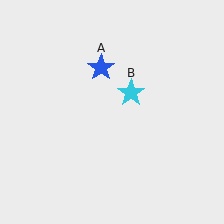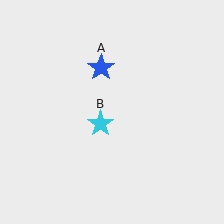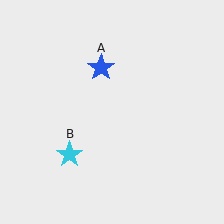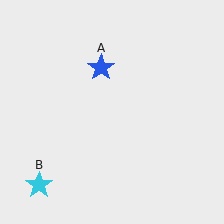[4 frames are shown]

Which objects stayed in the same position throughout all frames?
Blue star (object A) remained stationary.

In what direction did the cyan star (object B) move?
The cyan star (object B) moved down and to the left.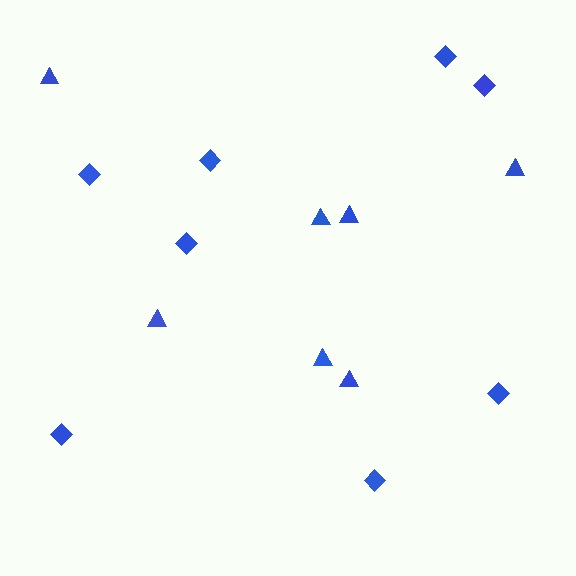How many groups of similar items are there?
There are 2 groups: one group of triangles (7) and one group of diamonds (8).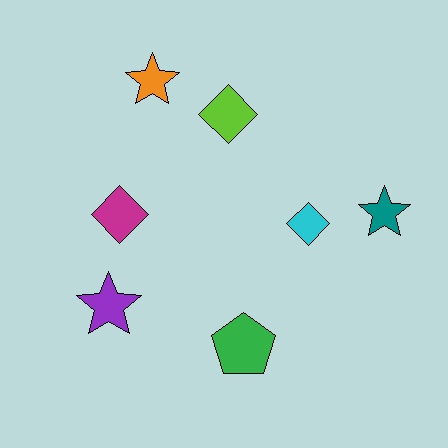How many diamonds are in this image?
There are 3 diamonds.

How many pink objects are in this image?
There are no pink objects.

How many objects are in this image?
There are 7 objects.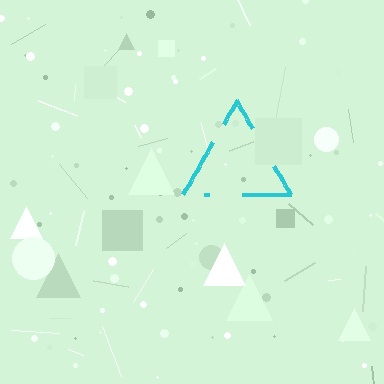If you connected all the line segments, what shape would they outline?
They would outline a triangle.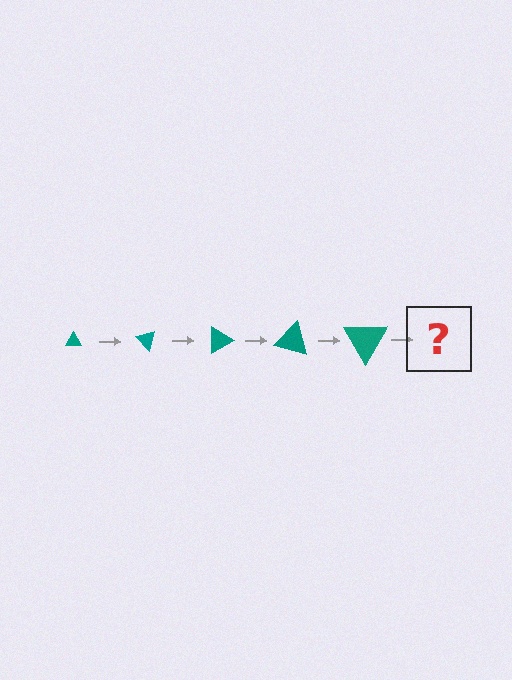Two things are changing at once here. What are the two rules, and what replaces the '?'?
The two rules are that the triangle grows larger each step and it rotates 45 degrees each step. The '?' should be a triangle, larger than the previous one and rotated 225 degrees from the start.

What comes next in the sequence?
The next element should be a triangle, larger than the previous one and rotated 225 degrees from the start.